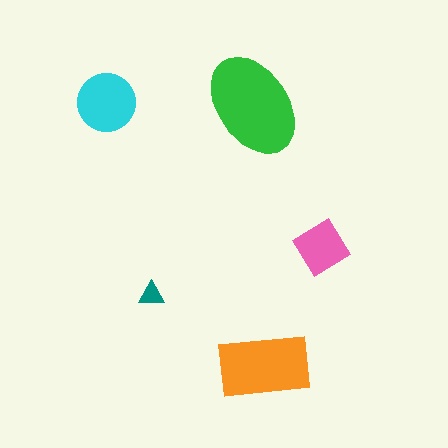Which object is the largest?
The green ellipse.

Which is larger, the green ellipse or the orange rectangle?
The green ellipse.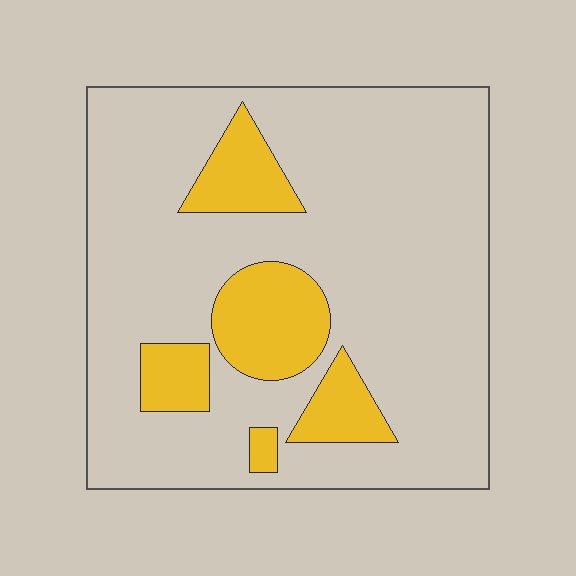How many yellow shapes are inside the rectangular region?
5.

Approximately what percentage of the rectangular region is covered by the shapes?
Approximately 20%.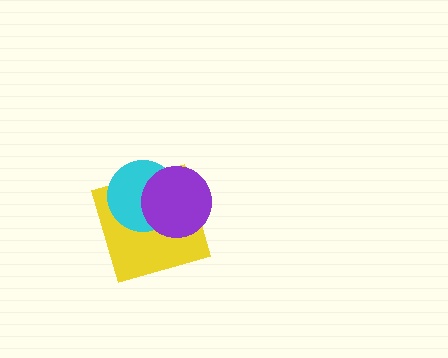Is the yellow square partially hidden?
Yes, it is partially covered by another shape.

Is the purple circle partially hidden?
No, no other shape covers it.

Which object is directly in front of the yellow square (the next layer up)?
The cyan circle is directly in front of the yellow square.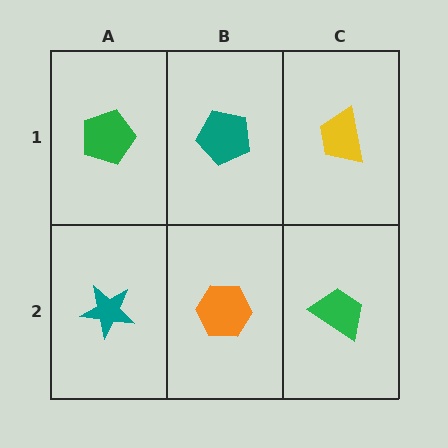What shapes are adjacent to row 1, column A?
A teal star (row 2, column A), a teal pentagon (row 1, column B).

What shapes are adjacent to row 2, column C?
A yellow trapezoid (row 1, column C), an orange hexagon (row 2, column B).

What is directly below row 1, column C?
A green trapezoid.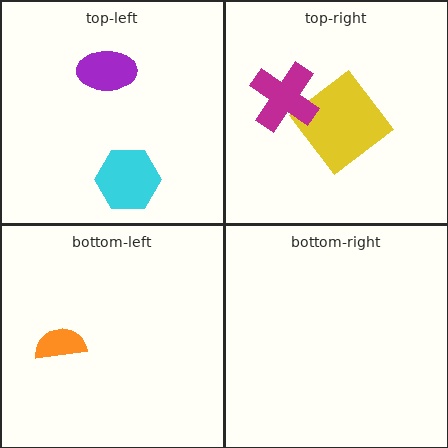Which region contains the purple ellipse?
The top-left region.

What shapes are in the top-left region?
The cyan hexagon, the purple ellipse.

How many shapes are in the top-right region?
2.